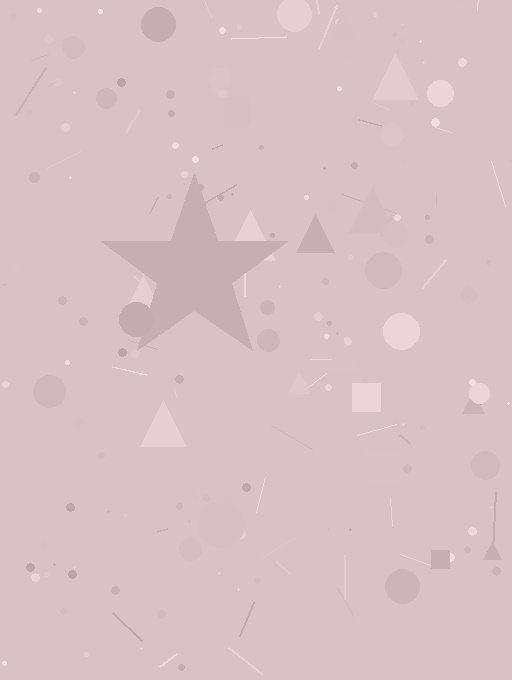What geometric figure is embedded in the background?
A star is embedded in the background.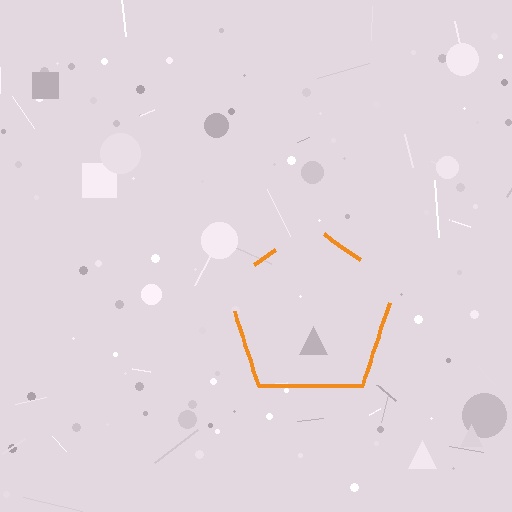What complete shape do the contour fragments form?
The contour fragments form a pentagon.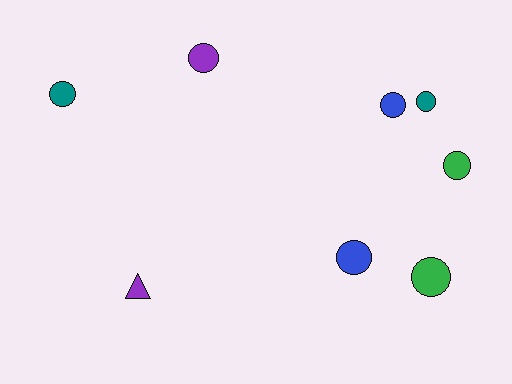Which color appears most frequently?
Teal, with 2 objects.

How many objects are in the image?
There are 8 objects.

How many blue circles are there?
There are 2 blue circles.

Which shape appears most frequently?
Circle, with 7 objects.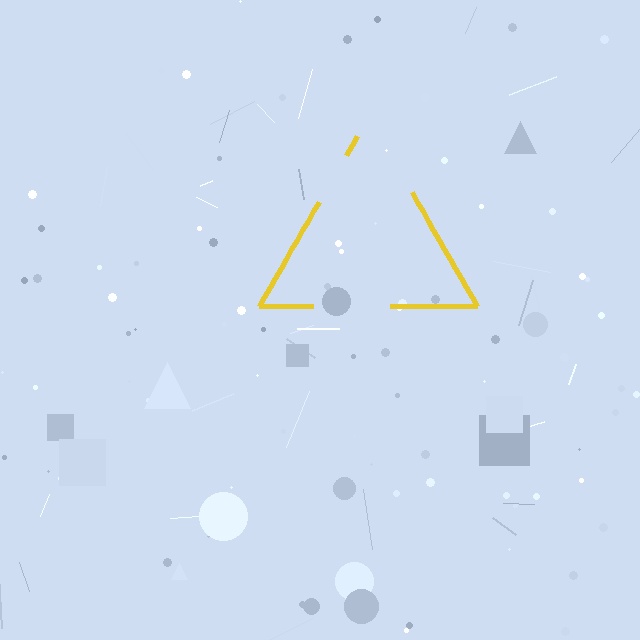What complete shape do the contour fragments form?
The contour fragments form a triangle.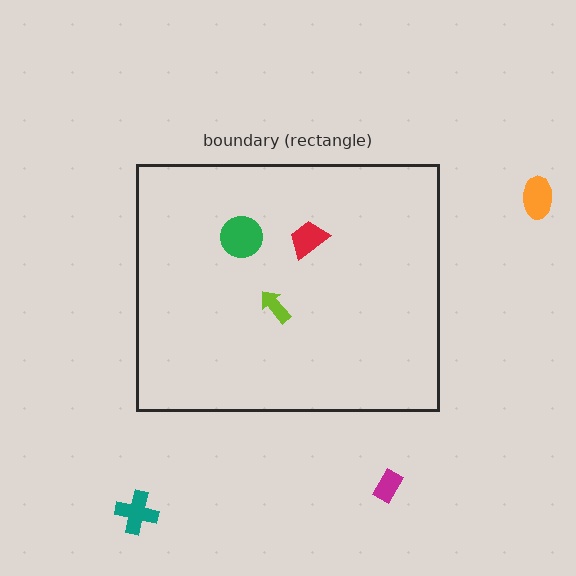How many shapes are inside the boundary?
3 inside, 3 outside.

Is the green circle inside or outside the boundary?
Inside.